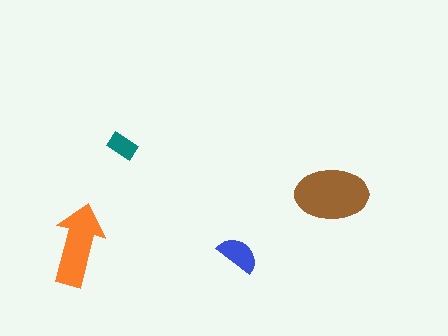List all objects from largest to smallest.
The brown ellipse, the orange arrow, the blue semicircle, the teal rectangle.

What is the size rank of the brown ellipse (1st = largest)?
1st.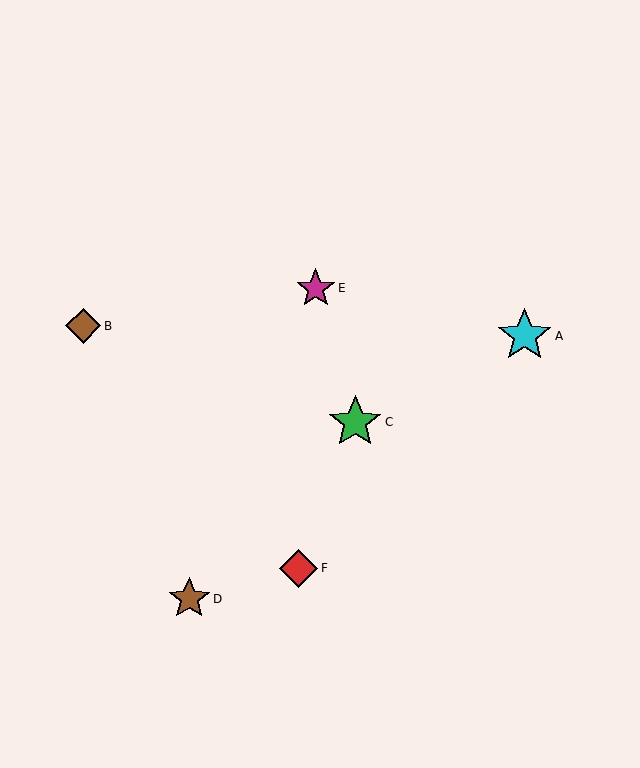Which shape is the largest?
The cyan star (labeled A) is the largest.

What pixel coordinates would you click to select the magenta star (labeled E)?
Click at (316, 288) to select the magenta star E.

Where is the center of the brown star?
The center of the brown star is at (189, 599).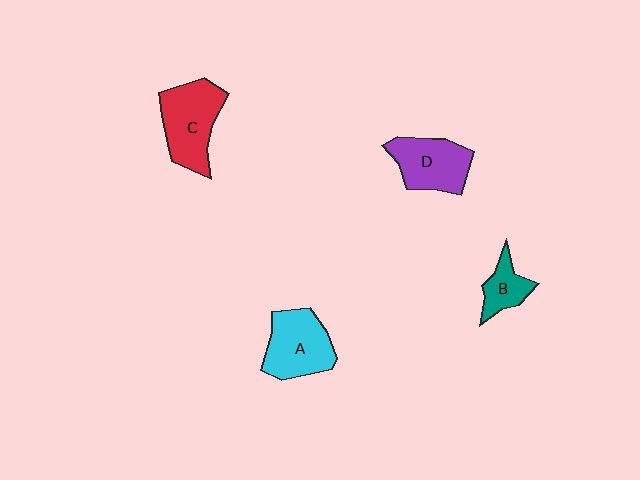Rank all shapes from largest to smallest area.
From largest to smallest: C (red), A (cyan), D (purple), B (teal).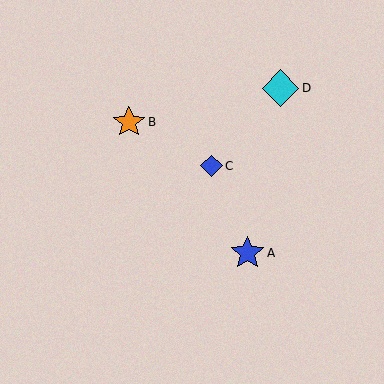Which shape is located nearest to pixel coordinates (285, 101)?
The cyan diamond (labeled D) at (281, 88) is nearest to that location.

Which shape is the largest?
The cyan diamond (labeled D) is the largest.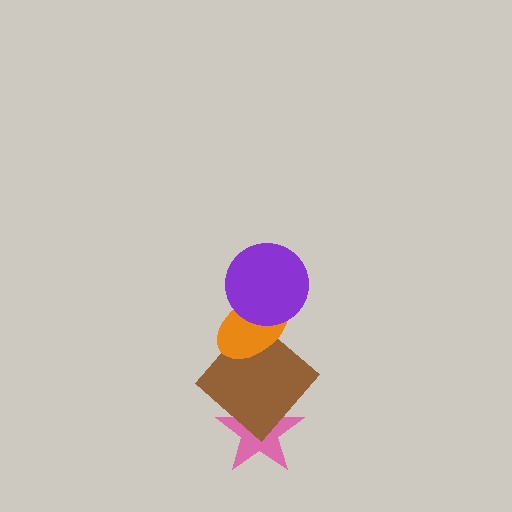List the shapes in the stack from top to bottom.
From top to bottom: the purple circle, the orange ellipse, the brown diamond, the pink star.